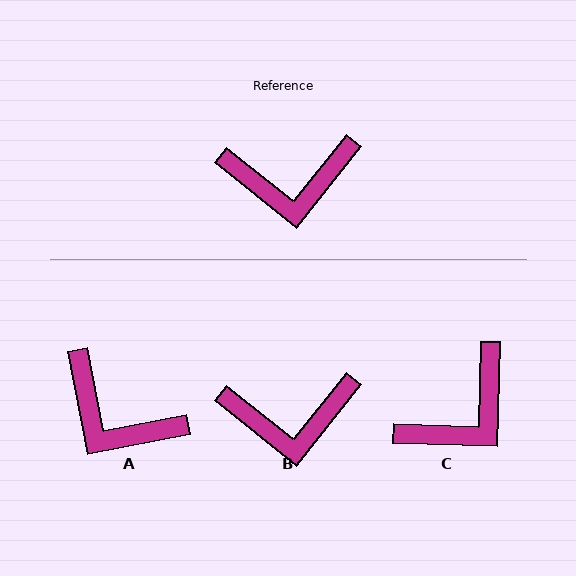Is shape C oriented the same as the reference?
No, it is off by about 37 degrees.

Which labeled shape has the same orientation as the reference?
B.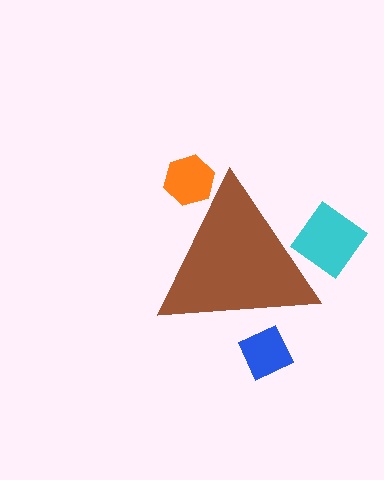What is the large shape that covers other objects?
A brown triangle.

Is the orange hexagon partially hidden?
Yes, the orange hexagon is partially hidden behind the brown triangle.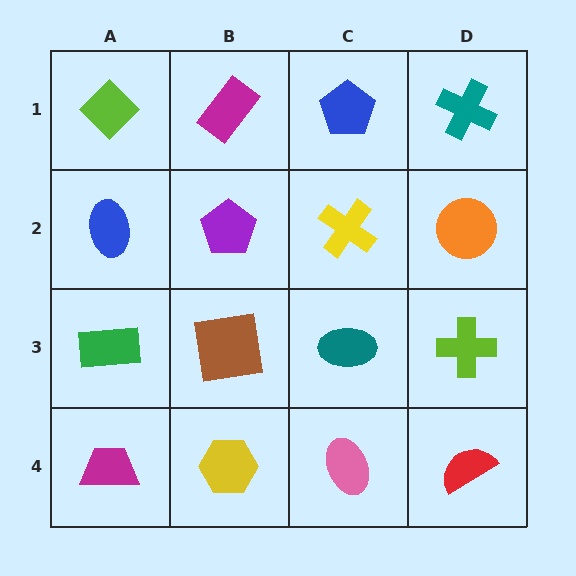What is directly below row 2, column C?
A teal ellipse.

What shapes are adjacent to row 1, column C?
A yellow cross (row 2, column C), a magenta rectangle (row 1, column B), a teal cross (row 1, column D).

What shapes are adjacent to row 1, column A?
A blue ellipse (row 2, column A), a magenta rectangle (row 1, column B).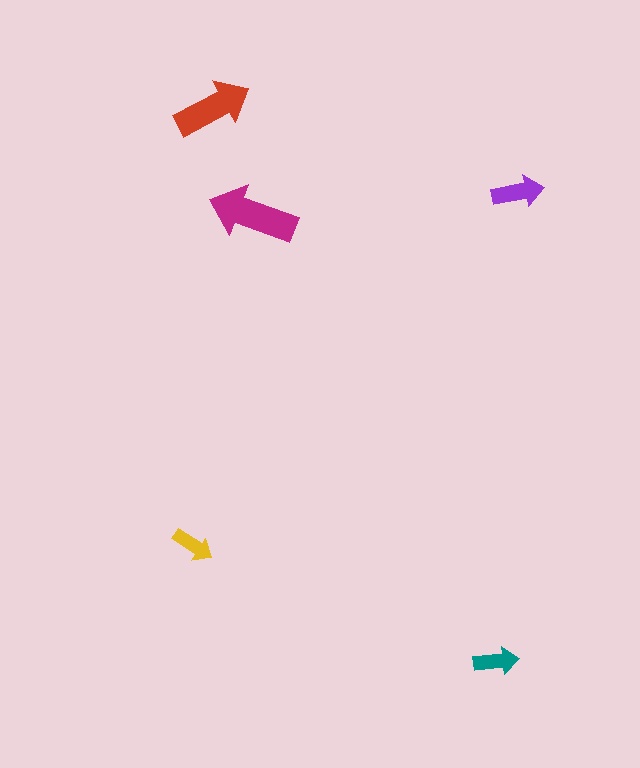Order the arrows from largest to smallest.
the magenta one, the red one, the purple one, the teal one, the yellow one.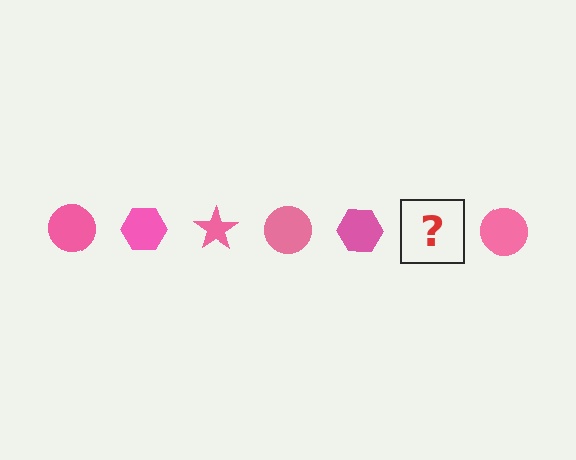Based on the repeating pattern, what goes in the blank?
The blank should be a pink star.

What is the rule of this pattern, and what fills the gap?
The rule is that the pattern cycles through circle, hexagon, star shapes in pink. The gap should be filled with a pink star.